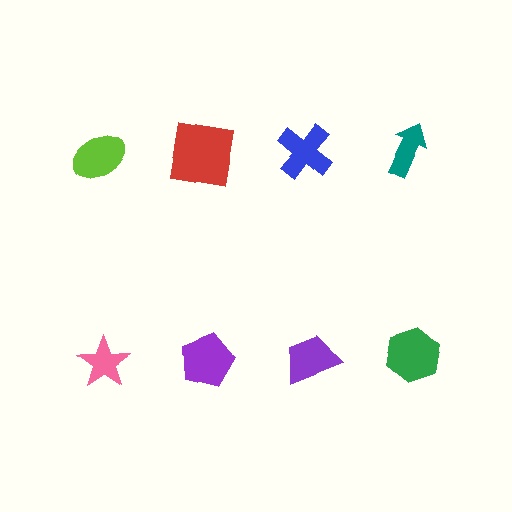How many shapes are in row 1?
4 shapes.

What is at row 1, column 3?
A blue cross.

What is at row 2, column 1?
A pink star.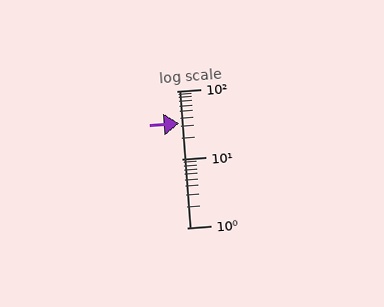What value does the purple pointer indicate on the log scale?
The pointer indicates approximately 33.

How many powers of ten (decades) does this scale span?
The scale spans 2 decades, from 1 to 100.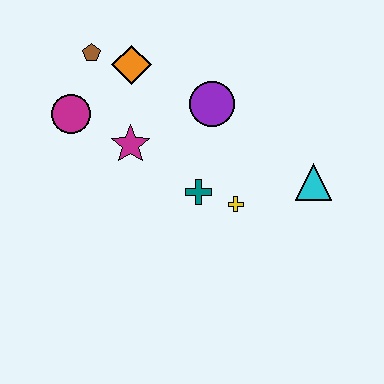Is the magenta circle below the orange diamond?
Yes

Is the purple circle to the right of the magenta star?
Yes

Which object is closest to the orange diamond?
The brown pentagon is closest to the orange diamond.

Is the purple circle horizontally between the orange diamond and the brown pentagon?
No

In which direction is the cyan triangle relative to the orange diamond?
The cyan triangle is to the right of the orange diamond.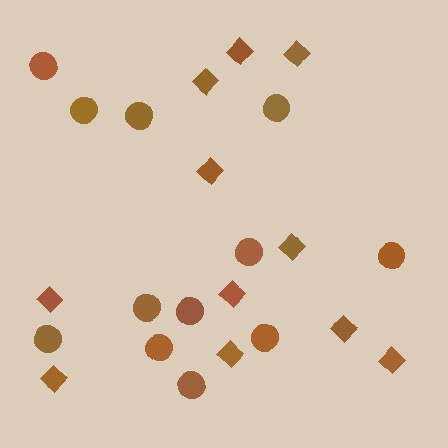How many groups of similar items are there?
There are 2 groups: one group of diamonds (11) and one group of circles (12).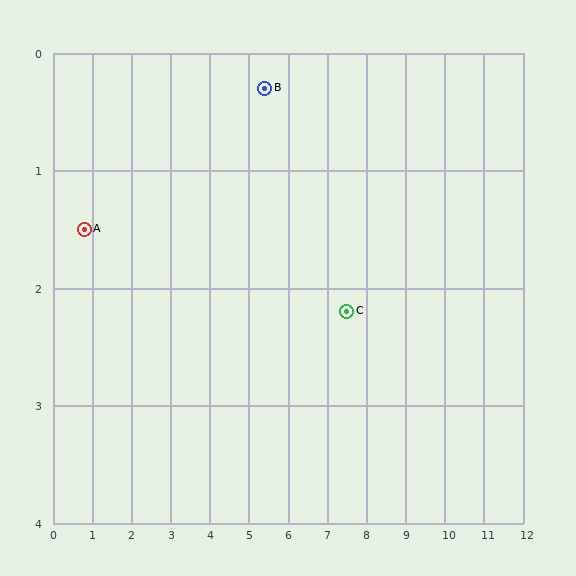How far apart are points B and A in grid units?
Points B and A are about 4.8 grid units apart.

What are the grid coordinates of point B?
Point B is at approximately (5.4, 0.3).